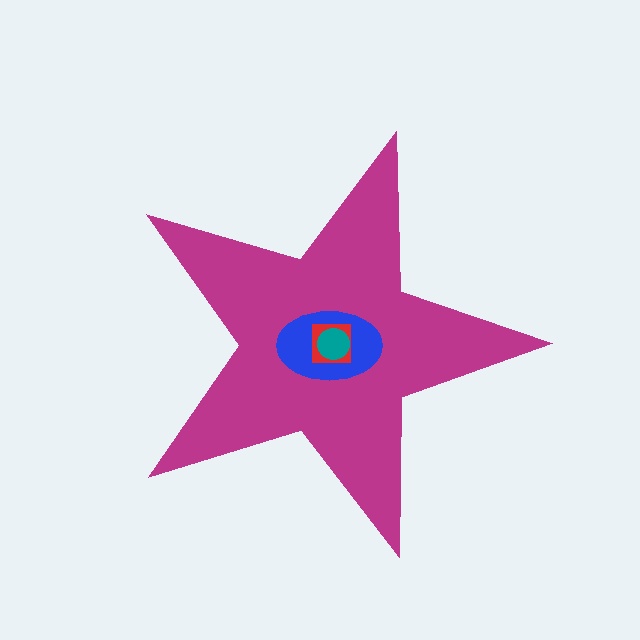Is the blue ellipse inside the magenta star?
Yes.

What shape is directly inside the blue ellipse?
The red square.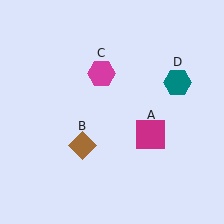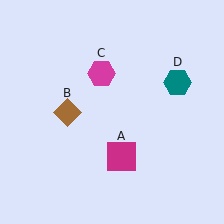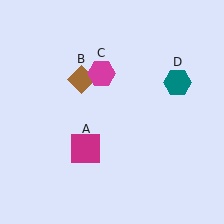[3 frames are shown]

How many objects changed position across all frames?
2 objects changed position: magenta square (object A), brown diamond (object B).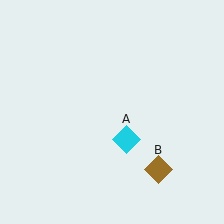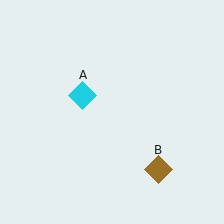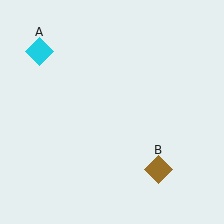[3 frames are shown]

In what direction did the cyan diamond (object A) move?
The cyan diamond (object A) moved up and to the left.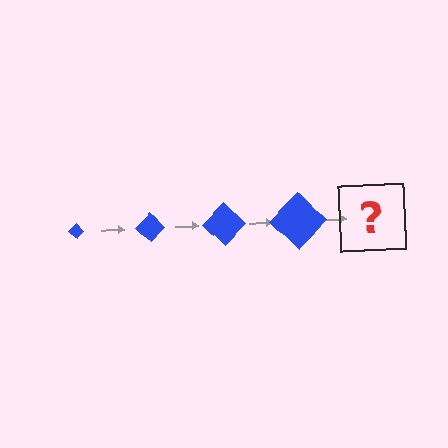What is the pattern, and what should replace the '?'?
The pattern is that the diamond gets progressively larger each step. The '?' should be a blue diamond, larger than the previous one.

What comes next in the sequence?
The next element should be a blue diamond, larger than the previous one.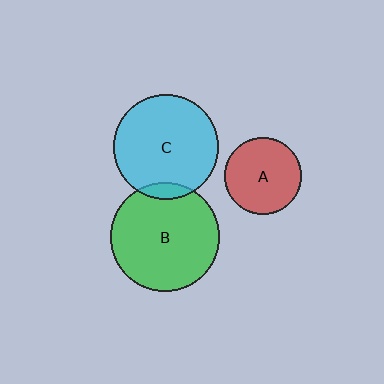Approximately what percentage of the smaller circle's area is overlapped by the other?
Approximately 5%.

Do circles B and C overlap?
Yes.